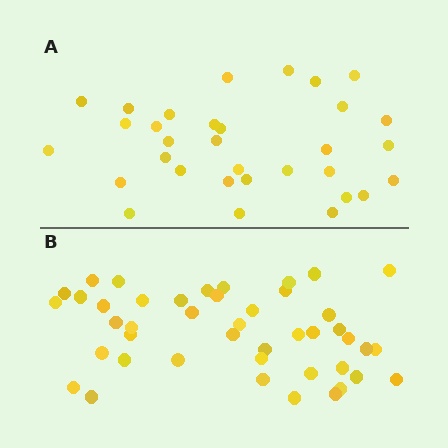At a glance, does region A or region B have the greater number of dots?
Region B (the bottom region) has more dots.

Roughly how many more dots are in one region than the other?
Region B has roughly 12 or so more dots than region A.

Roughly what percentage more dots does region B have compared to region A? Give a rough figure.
About 40% more.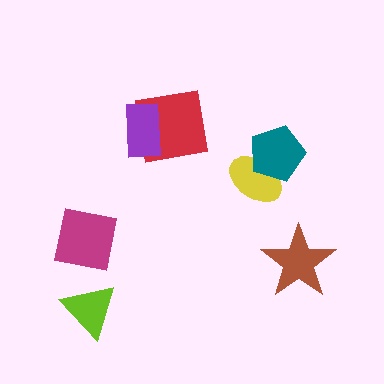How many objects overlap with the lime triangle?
0 objects overlap with the lime triangle.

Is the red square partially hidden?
Yes, it is partially covered by another shape.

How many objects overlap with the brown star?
0 objects overlap with the brown star.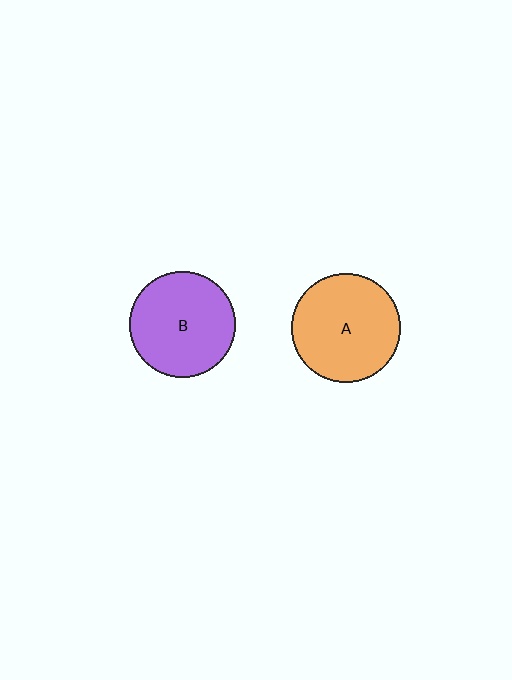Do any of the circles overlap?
No, none of the circles overlap.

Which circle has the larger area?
Circle A (orange).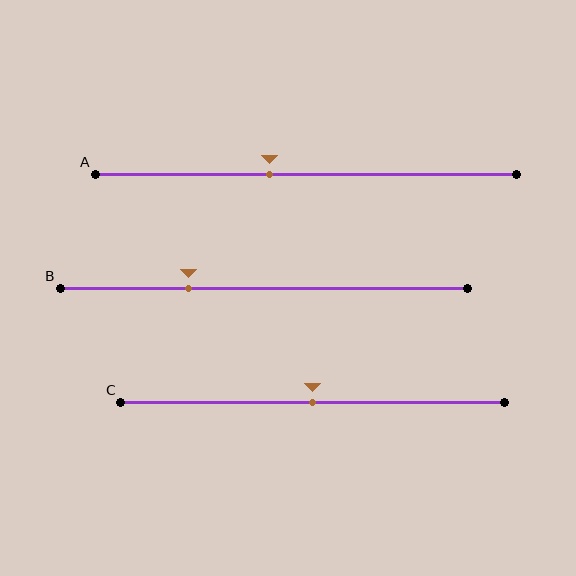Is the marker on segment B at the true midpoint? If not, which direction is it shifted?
No, the marker on segment B is shifted to the left by about 18% of the segment length.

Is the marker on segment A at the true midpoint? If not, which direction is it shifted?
No, the marker on segment A is shifted to the left by about 9% of the segment length.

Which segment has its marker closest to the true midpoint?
Segment C has its marker closest to the true midpoint.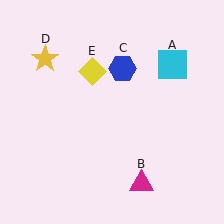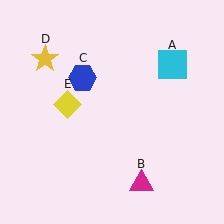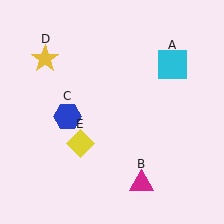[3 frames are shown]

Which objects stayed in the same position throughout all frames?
Cyan square (object A) and magenta triangle (object B) and yellow star (object D) remained stationary.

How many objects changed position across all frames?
2 objects changed position: blue hexagon (object C), yellow diamond (object E).